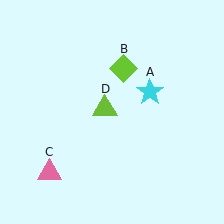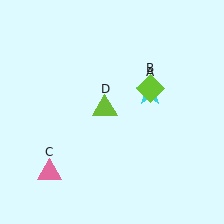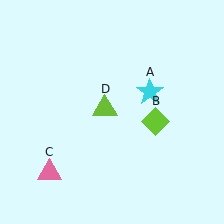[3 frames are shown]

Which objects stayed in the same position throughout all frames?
Cyan star (object A) and pink triangle (object C) and lime triangle (object D) remained stationary.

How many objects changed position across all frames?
1 object changed position: lime diamond (object B).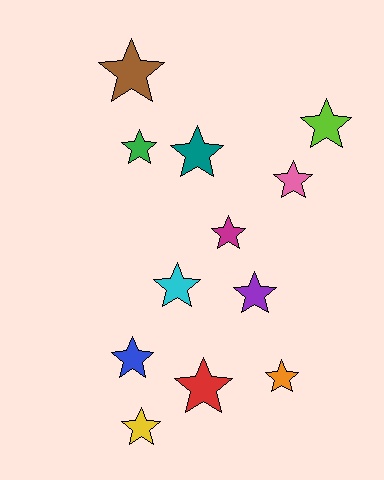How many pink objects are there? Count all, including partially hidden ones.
There is 1 pink object.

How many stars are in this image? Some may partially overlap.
There are 12 stars.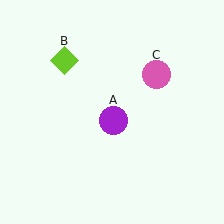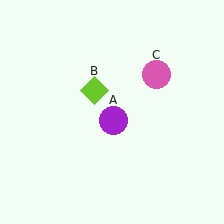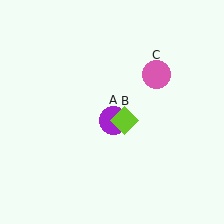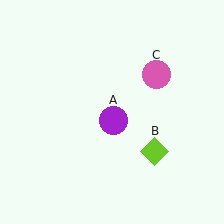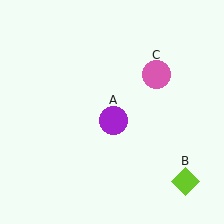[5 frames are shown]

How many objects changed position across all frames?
1 object changed position: lime diamond (object B).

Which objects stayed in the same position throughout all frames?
Purple circle (object A) and pink circle (object C) remained stationary.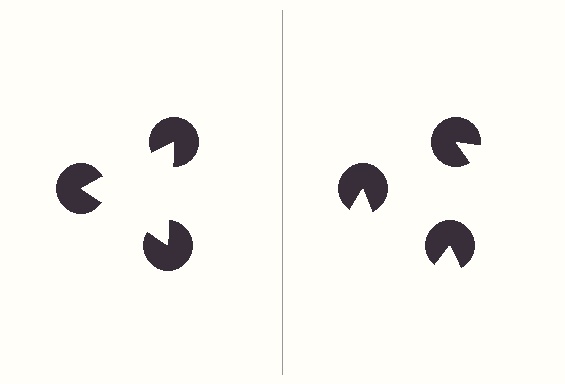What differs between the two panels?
The pac-man discs are positioned identically on both sides; only the wedge orientations differ. On the left they align to a triangle; on the right they are misaligned.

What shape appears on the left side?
An illusory triangle.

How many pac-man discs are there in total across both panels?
6 — 3 on each side.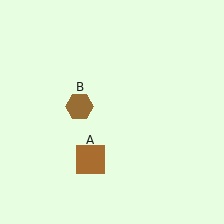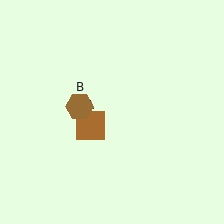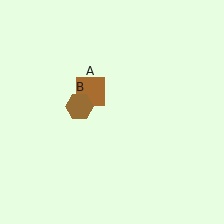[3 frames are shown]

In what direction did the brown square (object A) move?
The brown square (object A) moved up.